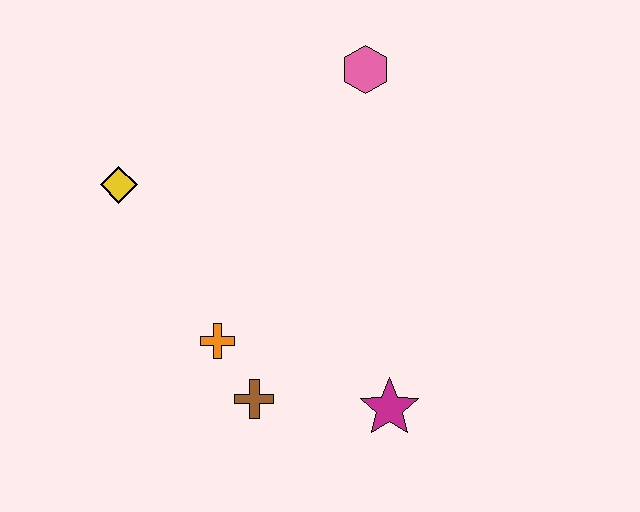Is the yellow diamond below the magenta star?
No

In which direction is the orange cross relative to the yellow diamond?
The orange cross is below the yellow diamond.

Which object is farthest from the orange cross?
The pink hexagon is farthest from the orange cross.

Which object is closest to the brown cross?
The orange cross is closest to the brown cross.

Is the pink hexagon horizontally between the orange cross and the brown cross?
No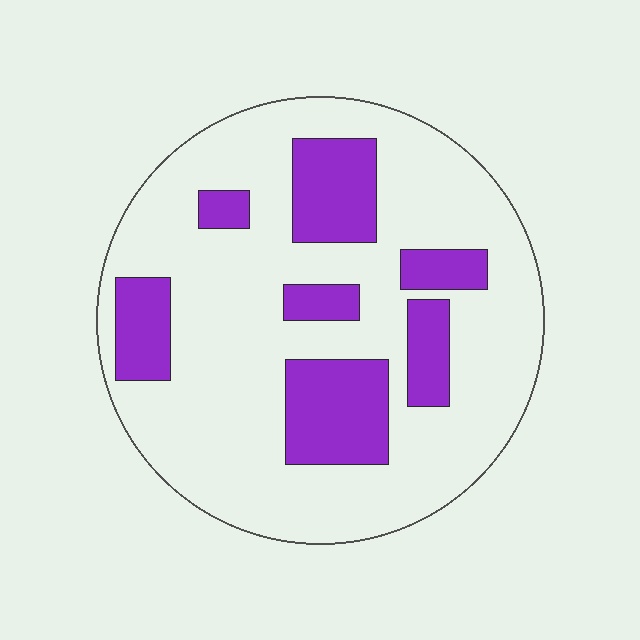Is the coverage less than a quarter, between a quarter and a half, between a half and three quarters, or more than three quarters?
Less than a quarter.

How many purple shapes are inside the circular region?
7.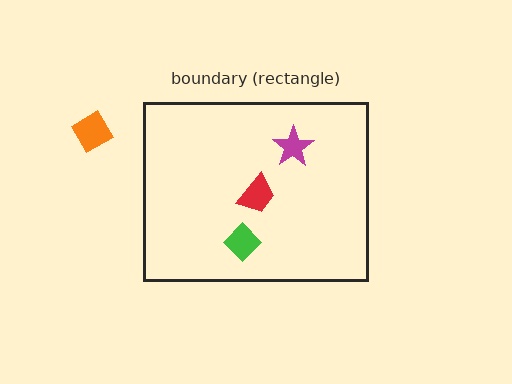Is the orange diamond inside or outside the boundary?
Outside.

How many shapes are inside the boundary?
3 inside, 1 outside.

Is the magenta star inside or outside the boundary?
Inside.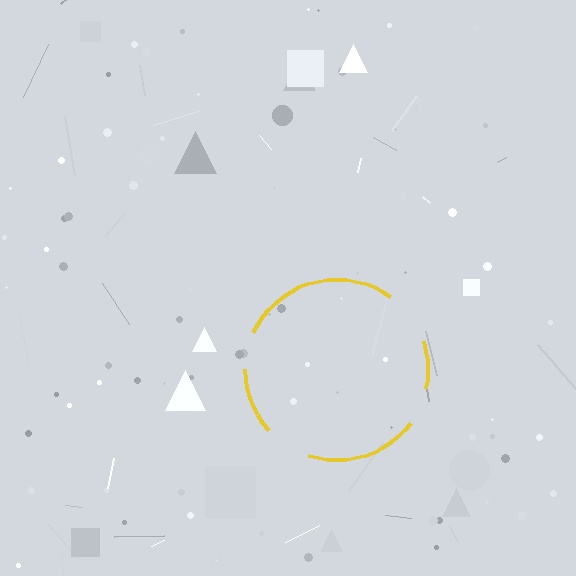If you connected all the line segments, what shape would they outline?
They would outline a circle.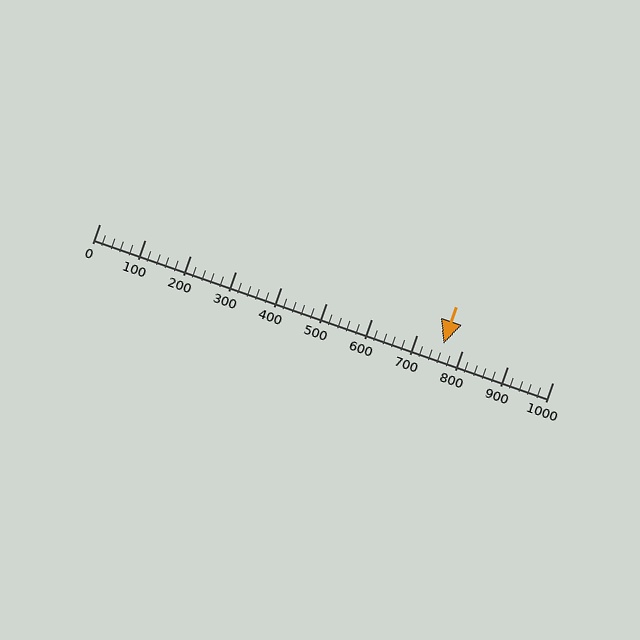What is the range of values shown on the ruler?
The ruler shows values from 0 to 1000.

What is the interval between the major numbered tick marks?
The major tick marks are spaced 100 units apart.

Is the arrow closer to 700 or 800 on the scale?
The arrow is closer to 800.